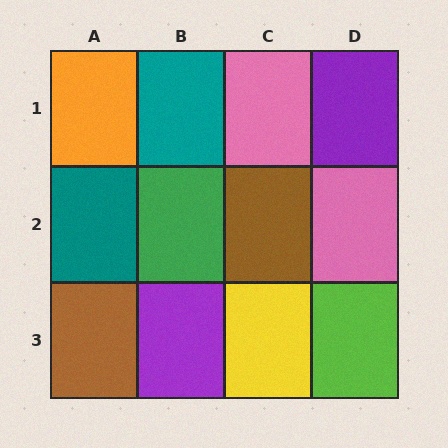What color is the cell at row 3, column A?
Brown.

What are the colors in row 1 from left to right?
Orange, teal, pink, purple.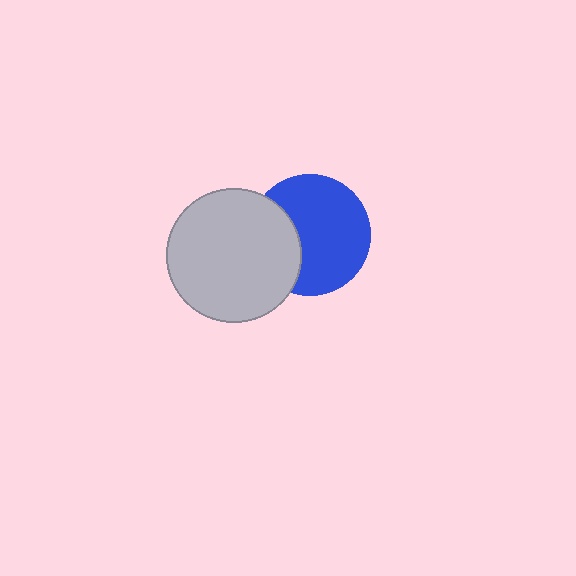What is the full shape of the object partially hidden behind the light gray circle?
The partially hidden object is a blue circle.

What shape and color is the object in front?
The object in front is a light gray circle.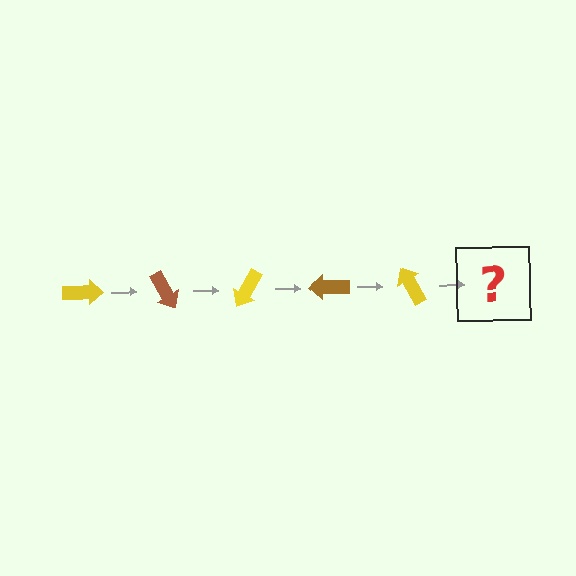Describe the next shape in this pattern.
It should be a brown arrow, rotated 300 degrees from the start.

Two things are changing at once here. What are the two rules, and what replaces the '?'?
The two rules are that it rotates 60 degrees each step and the color cycles through yellow and brown. The '?' should be a brown arrow, rotated 300 degrees from the start.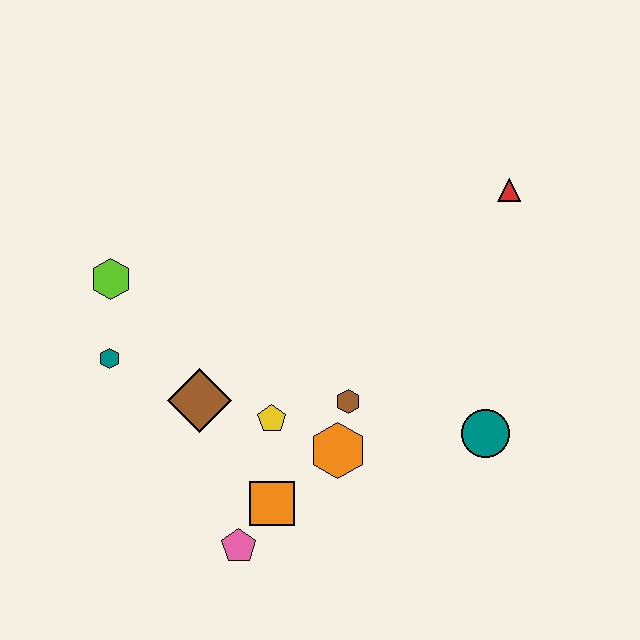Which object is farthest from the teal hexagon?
The red triangle is farthest from the teal hexagon.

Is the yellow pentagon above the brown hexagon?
No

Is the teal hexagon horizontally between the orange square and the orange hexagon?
No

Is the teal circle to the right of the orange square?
Yes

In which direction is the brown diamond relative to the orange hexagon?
The brown diamond is to the left of the orange hexagon.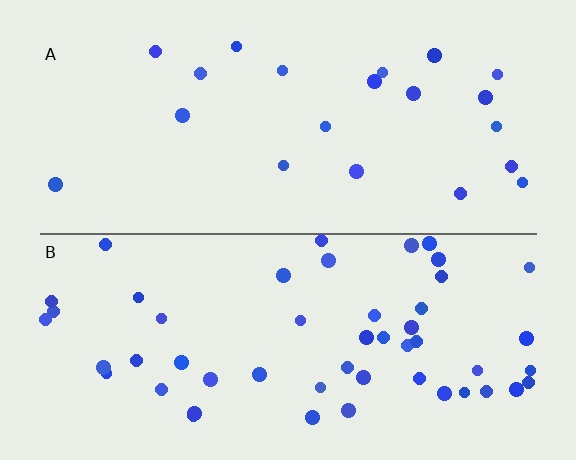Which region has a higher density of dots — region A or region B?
B (the bottom).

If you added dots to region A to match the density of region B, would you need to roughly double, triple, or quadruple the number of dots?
Approximately double.